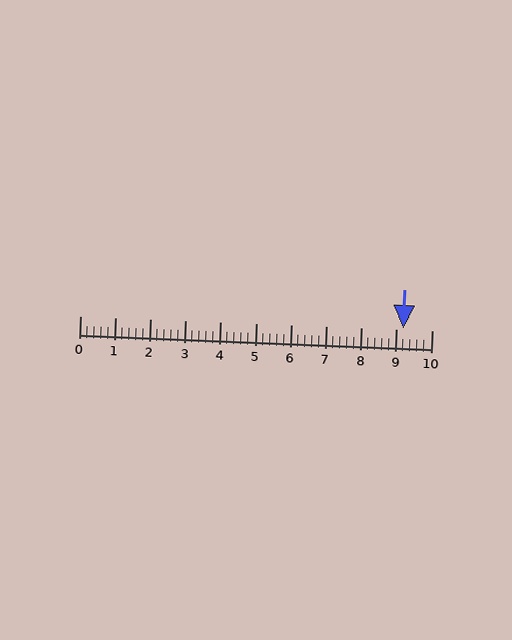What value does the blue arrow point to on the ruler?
The blue arrow points to approximately 9.2.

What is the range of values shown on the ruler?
The ruler shows values from 0 to 10.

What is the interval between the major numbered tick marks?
The major tick marks are spaced 1 units apart.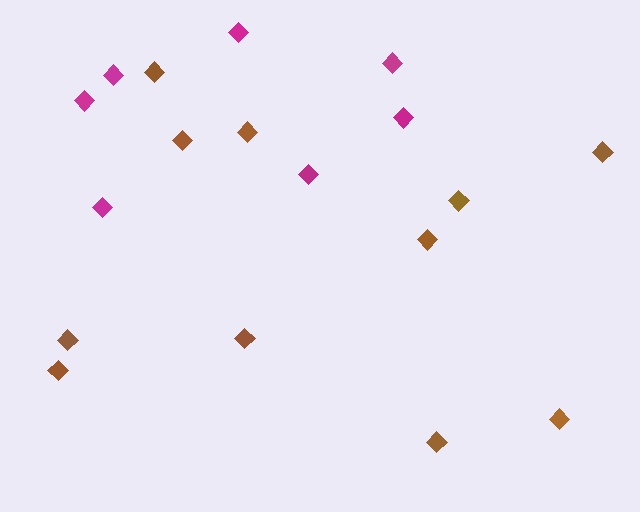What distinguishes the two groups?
There are 2 groups: one group of brown diamonds (11) and one group of magenta diamonds (7).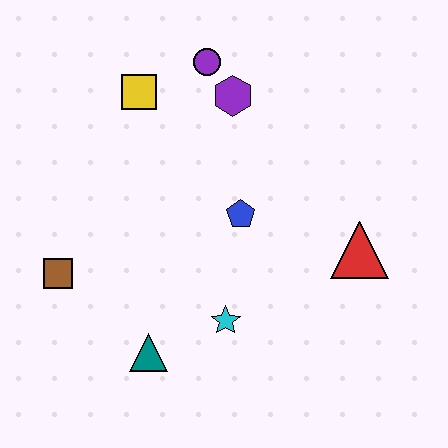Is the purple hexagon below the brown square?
No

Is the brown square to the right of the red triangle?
No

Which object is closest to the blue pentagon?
The cyan star is closest to the blue pentagon.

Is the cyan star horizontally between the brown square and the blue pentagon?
Yes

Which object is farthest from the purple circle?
The teal triangle is farthest from the purple circle.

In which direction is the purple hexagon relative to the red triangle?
The purple hexagon is above the red triangle.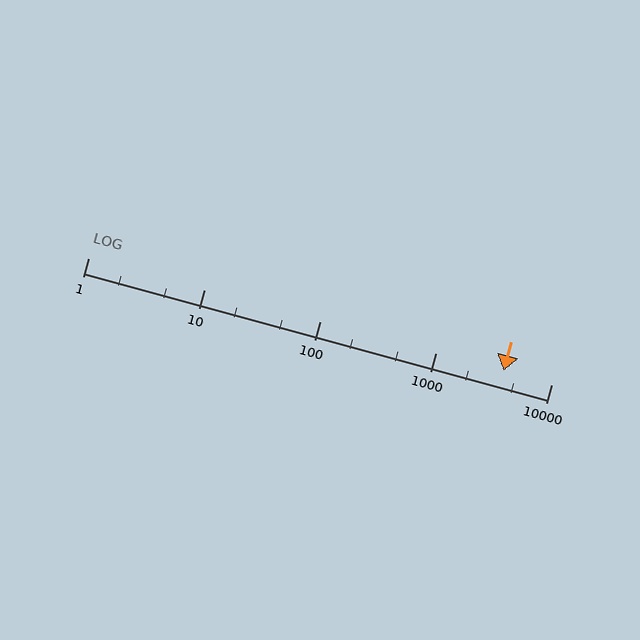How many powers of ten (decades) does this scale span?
The scale spans 4 decades, from 1 to 10000.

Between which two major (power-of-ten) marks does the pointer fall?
The pointer is between 1000 and 10000.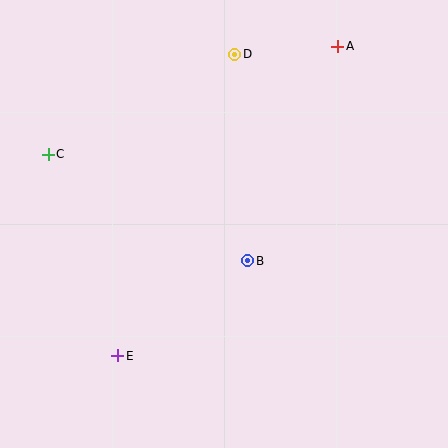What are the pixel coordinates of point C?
Point C is at (48, 154).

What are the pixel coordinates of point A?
Point A is at (338, 46).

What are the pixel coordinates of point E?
Point E is at (118, 356).